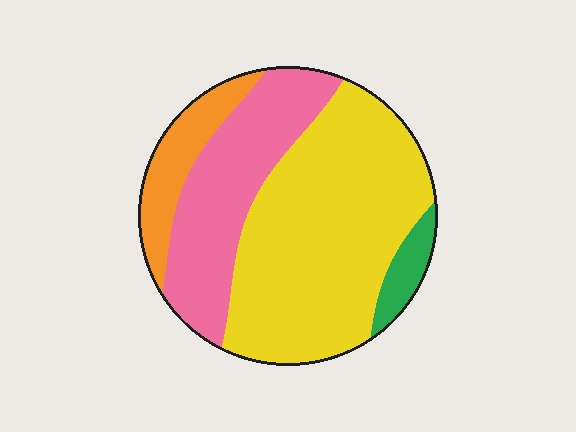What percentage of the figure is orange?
Orange covers about 10% of the figure.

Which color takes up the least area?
Green, at roughly 5%.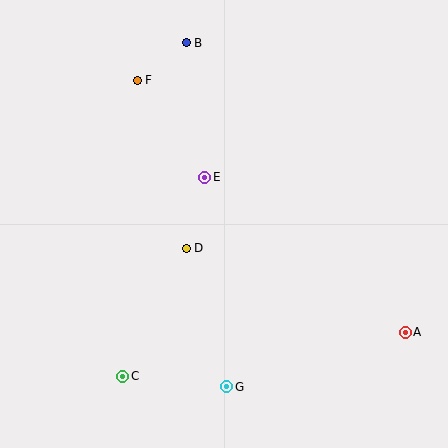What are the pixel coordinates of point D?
Point D is at (186, 248).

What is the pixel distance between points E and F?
The distance between E and F is 118 pixels.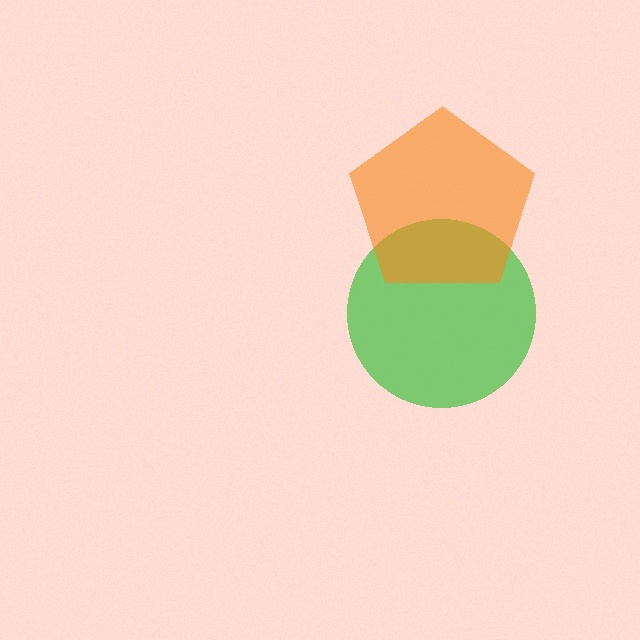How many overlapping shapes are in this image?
There are 2 overlapping shapes in the image.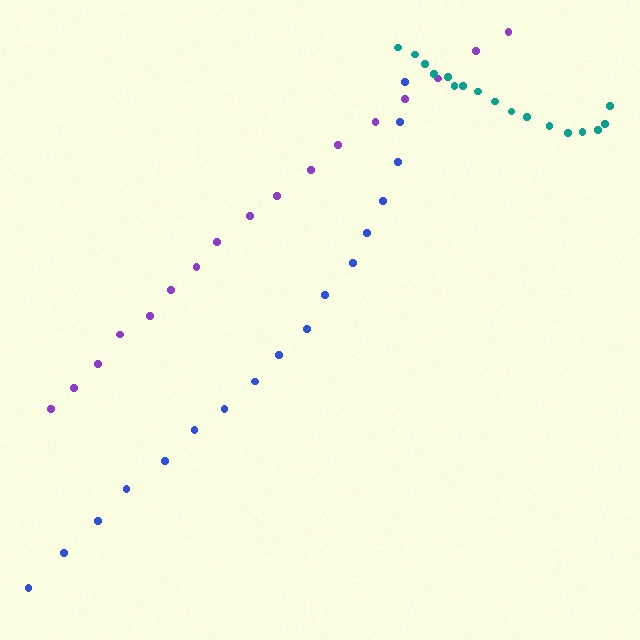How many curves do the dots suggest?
There are 3 distinct paths.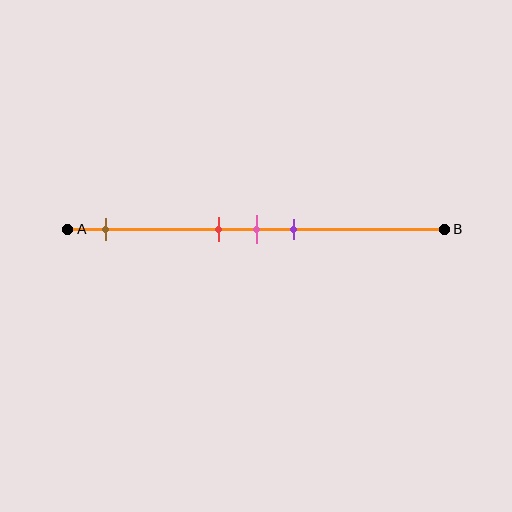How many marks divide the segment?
There are 4 marks dividing the segment.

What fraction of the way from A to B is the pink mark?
The pink mark is approximately 50% (0.5) of the way from A to B.